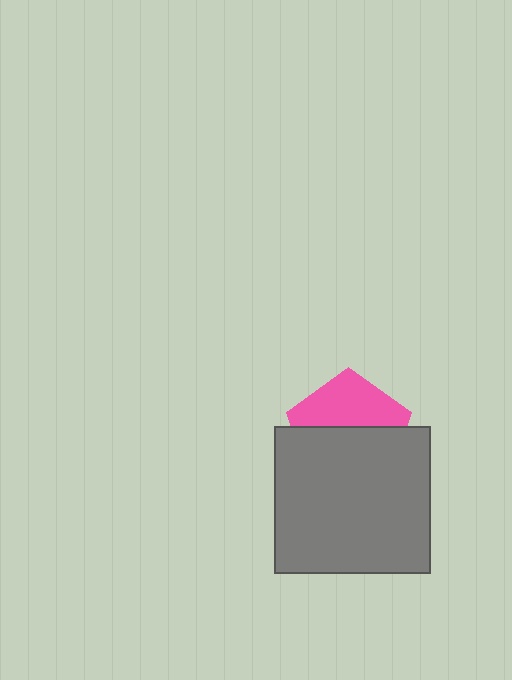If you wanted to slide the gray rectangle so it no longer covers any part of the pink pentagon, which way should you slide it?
Slide it down — that is the most direct way to separate the two shapes.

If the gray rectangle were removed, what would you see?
You would see the complete pink pentagon.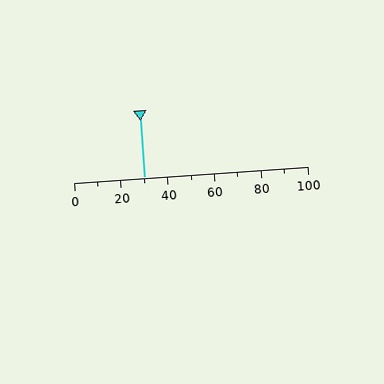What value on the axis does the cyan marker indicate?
The marker indicates approximately 30.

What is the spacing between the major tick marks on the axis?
The major ticks are spaced 20 apart.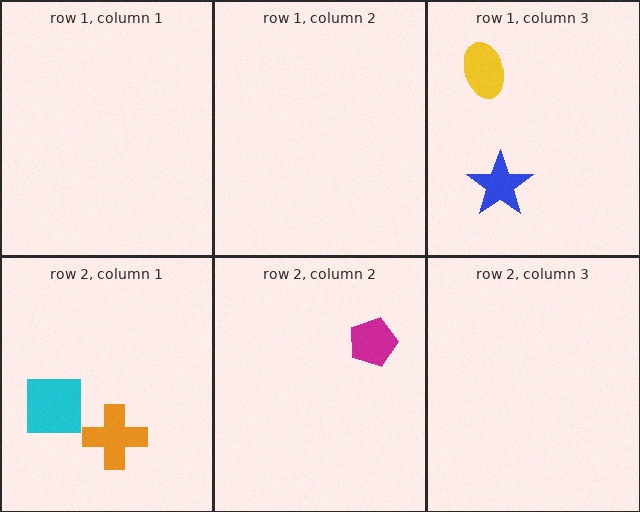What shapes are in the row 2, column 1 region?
The orange cross, the cyan square.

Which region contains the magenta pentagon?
The row 2, column 2 region.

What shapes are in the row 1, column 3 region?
The yellow ellipse, the blue star.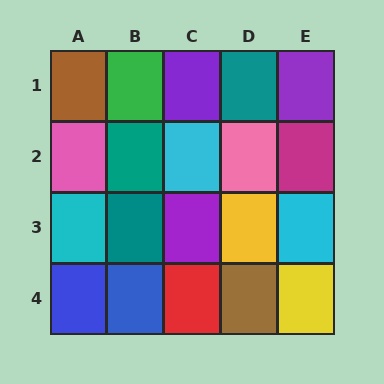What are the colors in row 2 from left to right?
Pink, teal, cyan, pink, magenta.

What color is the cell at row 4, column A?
Blue.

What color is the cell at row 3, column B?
Teal.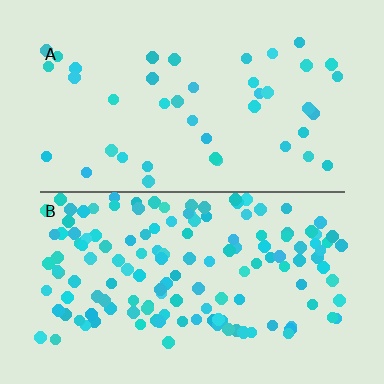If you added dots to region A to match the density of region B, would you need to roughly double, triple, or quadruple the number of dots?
Approximately triple.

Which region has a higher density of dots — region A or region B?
B (the bottom).